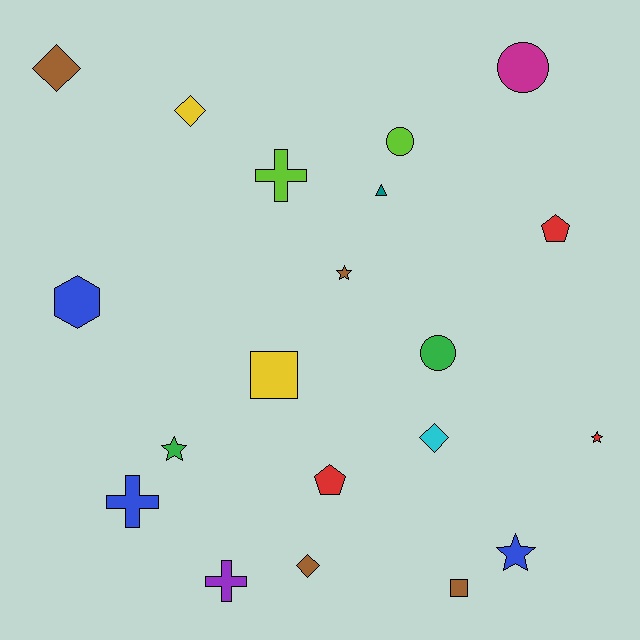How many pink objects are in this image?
There are no pink objects.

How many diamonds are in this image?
There are 4 diamonds.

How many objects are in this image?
There are 20 objects.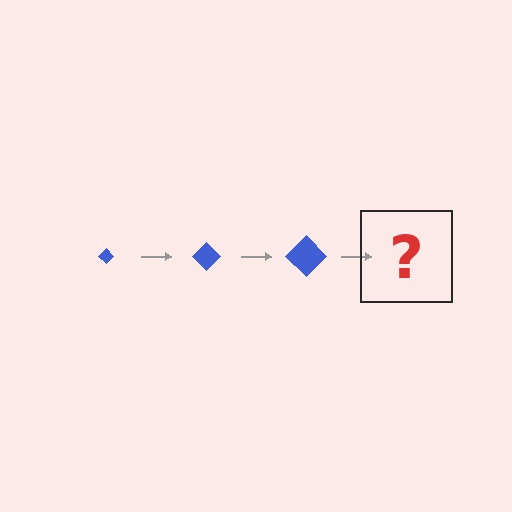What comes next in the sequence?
The next element should be a blue diamond, larger than the previous one.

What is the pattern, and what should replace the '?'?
The pattern is that the diamond gets progressively larger each step. The '?' should be a blue diamond, larger than the previous one.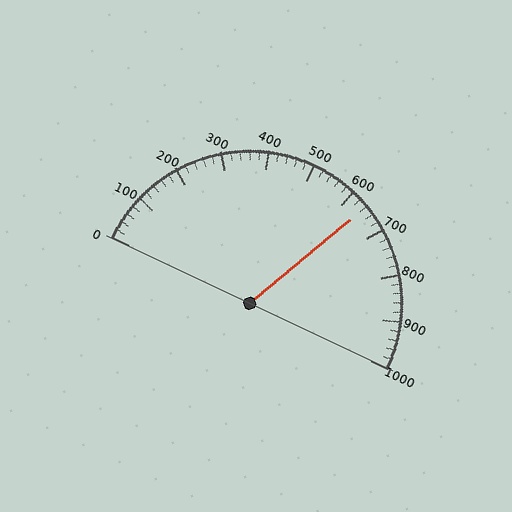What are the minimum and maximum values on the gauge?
The gauge ranges from 0 to 1000.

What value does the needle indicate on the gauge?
The needle indicates approximately 640.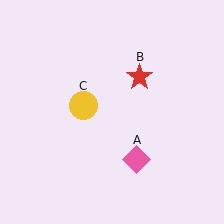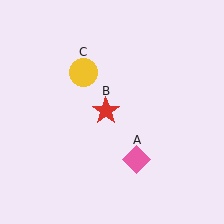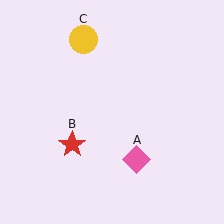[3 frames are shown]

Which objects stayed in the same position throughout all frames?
Pink diamond (object A) remained stationary.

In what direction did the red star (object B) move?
The red star (object B) moved down and to the left.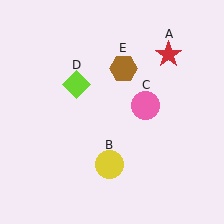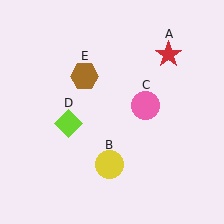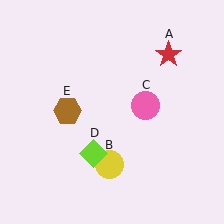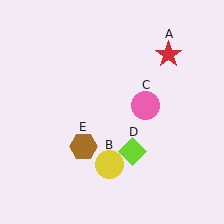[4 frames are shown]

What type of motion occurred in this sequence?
The lime diamond (object D), brown hexagon (object E) rotated counterclockwise around the center of the scene.